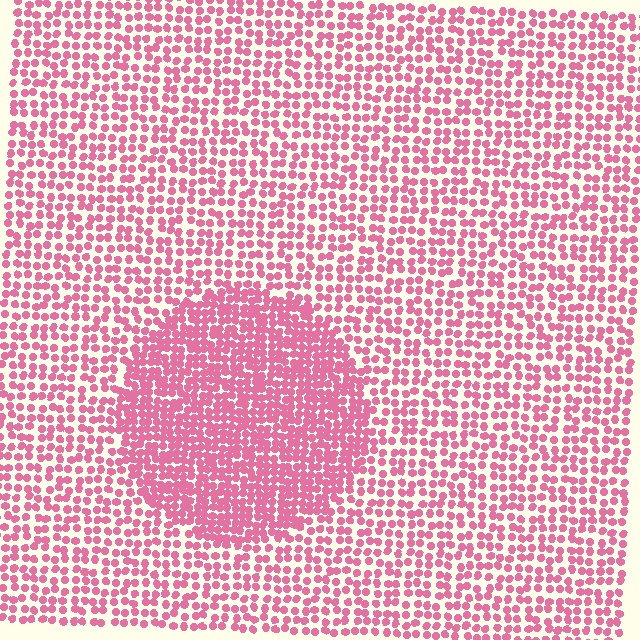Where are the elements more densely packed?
The elements are more densely packed inside the circle boundary.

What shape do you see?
I see a circle.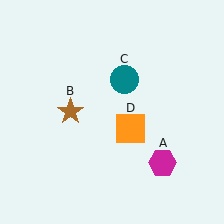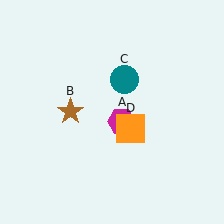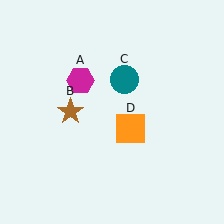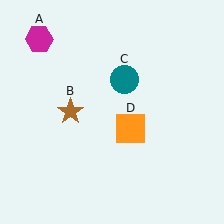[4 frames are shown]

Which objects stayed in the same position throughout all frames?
Brown star (object B) and teal circle (object C) and orange square (object D) remained stationary.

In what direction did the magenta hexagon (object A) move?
The magenta hexagon (object A) moved up and to the left.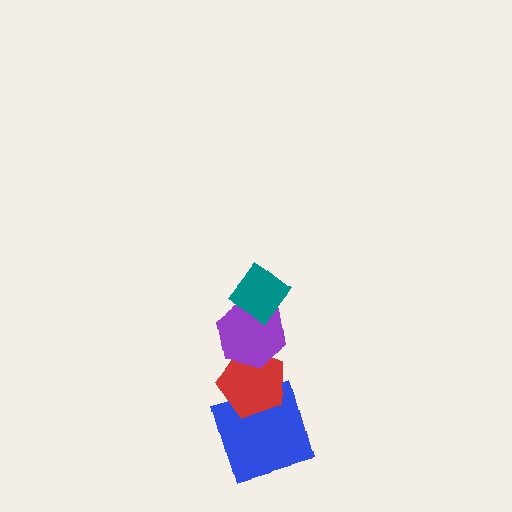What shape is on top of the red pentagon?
The purple hexagon is on top of the red pentagon.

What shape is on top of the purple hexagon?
The teal diamond is on top of the purple hexagon.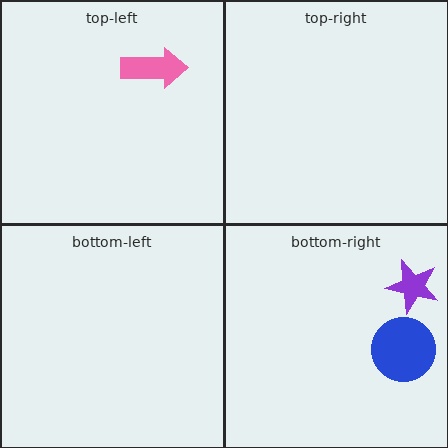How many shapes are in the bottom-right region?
2.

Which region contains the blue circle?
The bottom-right region.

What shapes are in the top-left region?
The pink arrow.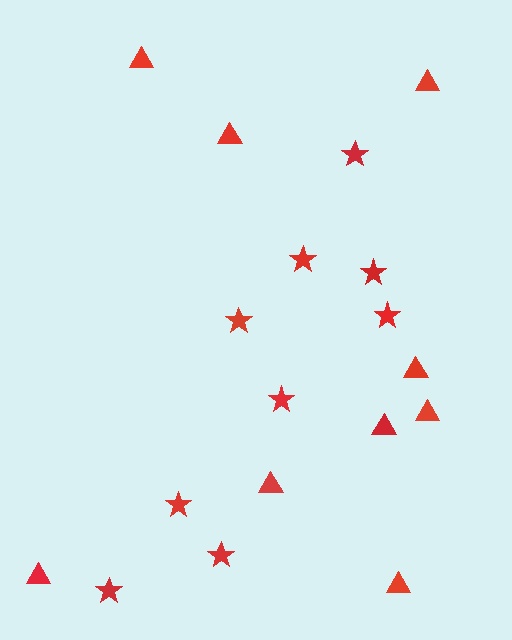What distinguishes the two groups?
There are 2 groups: one group of stars (9) and one group of triangles (9).